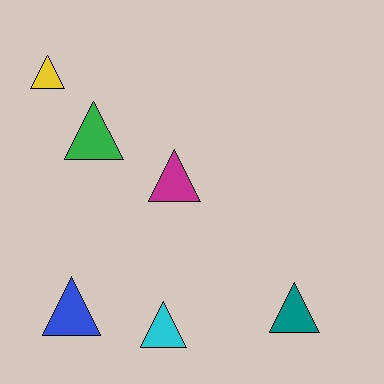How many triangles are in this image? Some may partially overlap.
There are 6 triangles.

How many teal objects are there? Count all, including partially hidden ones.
There is 1 teal object.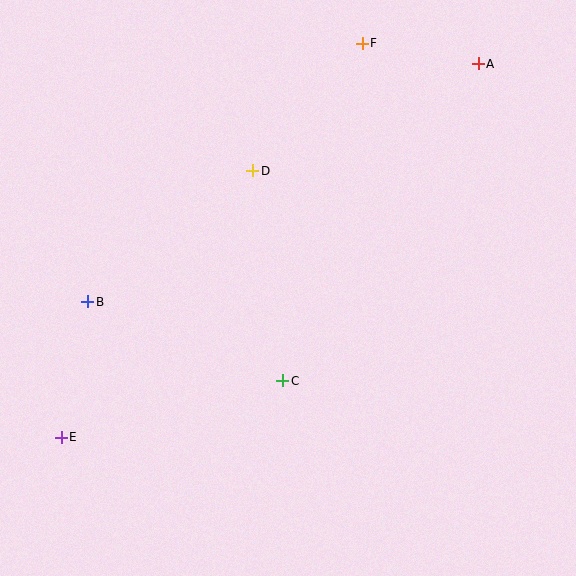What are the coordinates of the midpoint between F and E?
The midpoint between F and E is at (212, 240).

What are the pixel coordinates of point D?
Point D is at (253, 171).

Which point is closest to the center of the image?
Point C at (283, 381) is closest to the center.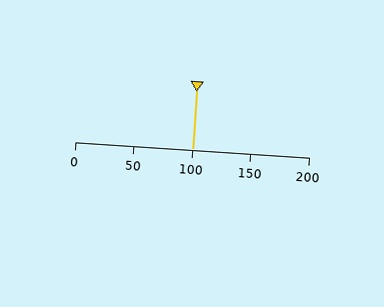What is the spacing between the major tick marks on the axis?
The major ticks are spaced 50 apart.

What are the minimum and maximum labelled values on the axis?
The axis runs from 0 to 200.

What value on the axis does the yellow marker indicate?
The marker indicates approximately 100.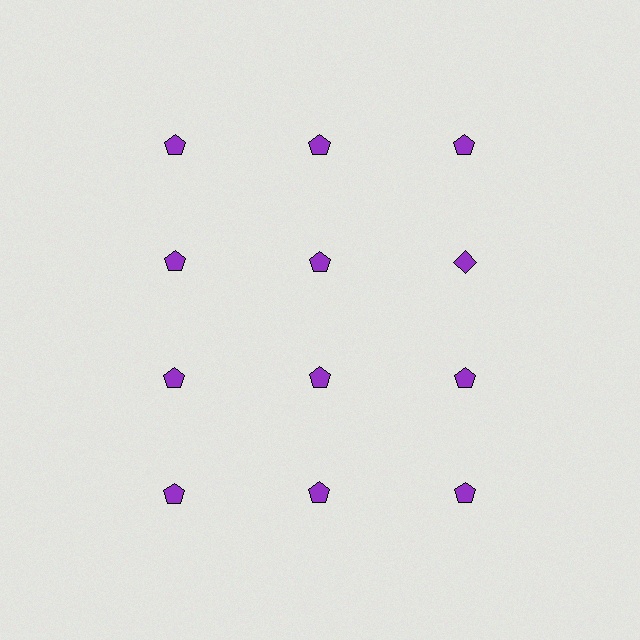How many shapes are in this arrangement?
There are 12 shapes arranged in a grid pattern.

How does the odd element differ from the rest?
It has a different shape: diamond instead of pentagon.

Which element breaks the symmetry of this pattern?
The purple diamond in the second row, center column breaks the symmetry. All other shapes are purple pentagons.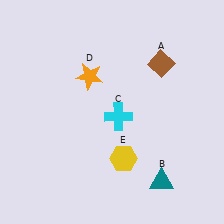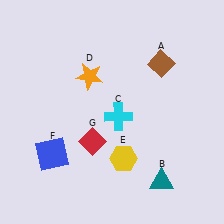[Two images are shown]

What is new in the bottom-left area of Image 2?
A red diamond (G) was added in the bottom-left area of Image 2.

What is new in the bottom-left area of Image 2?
A blue square (F) was added in the bottom-left area of Image 2.